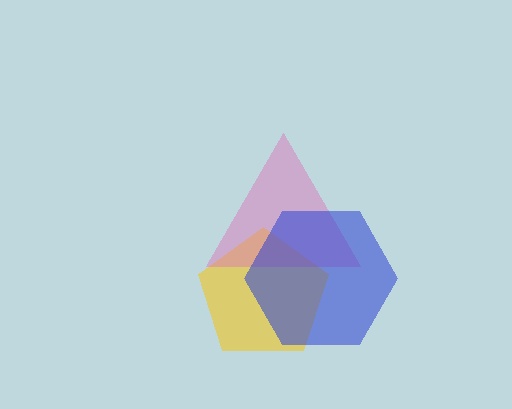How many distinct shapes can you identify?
There are 3 distinct shapes: a yellow pentagon, a pink triangle, a blue hexagon.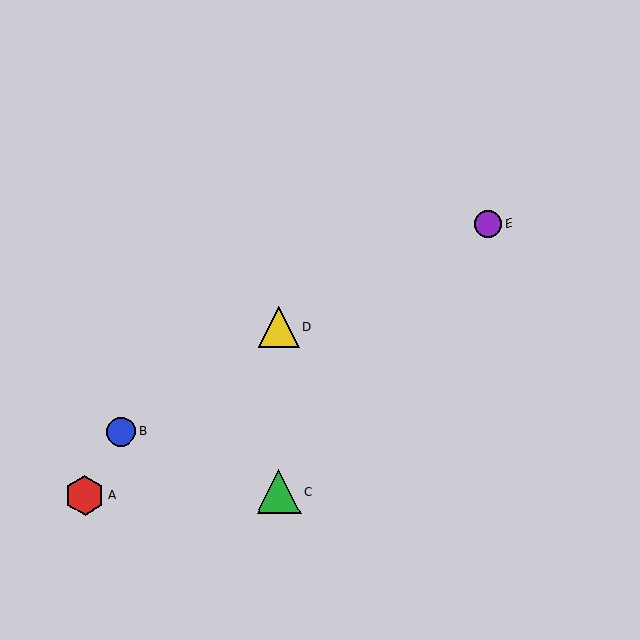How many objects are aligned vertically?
2 objects (C, D) are aligned vertically.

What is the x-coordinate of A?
Object A is at x≈85.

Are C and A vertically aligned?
No, C is at x≈279 and A is at x≈85.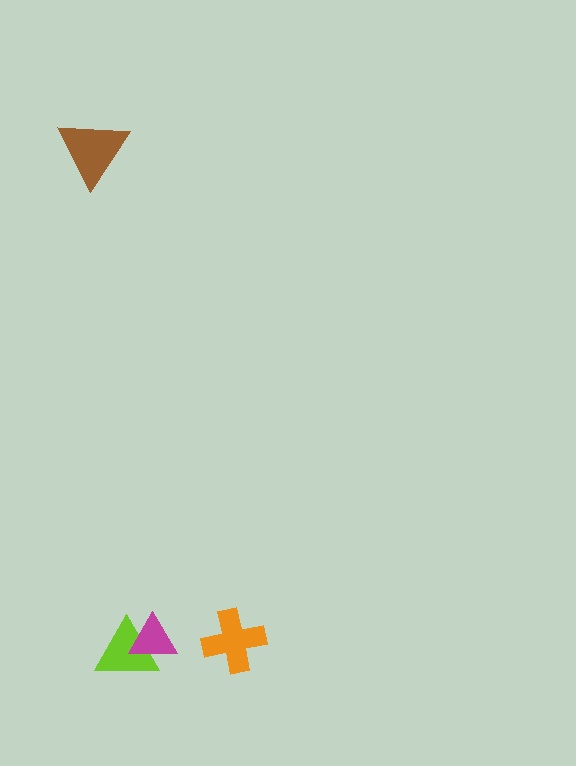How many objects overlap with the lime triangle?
1 object overlaps with the lime triangle.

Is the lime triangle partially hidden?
Yes, it is partially covered by another shape.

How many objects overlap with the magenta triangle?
1 object overlaps with the magenta triangle.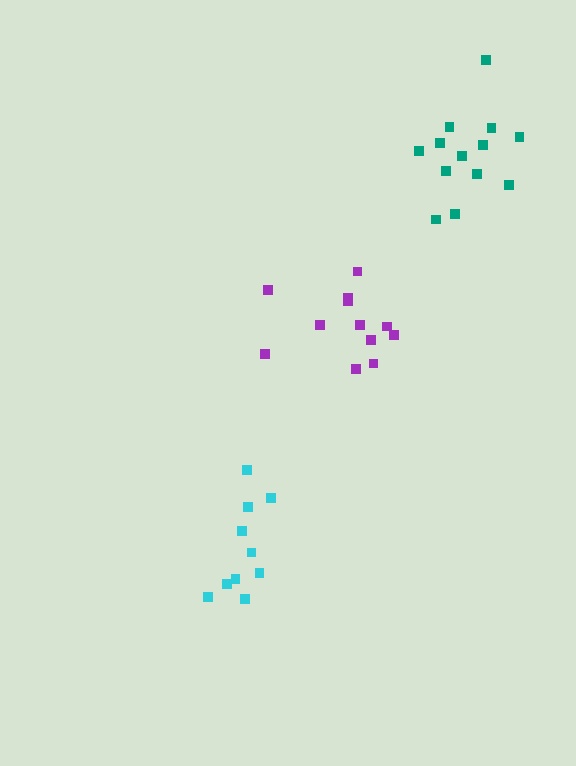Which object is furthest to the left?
The cyan cluster is leftmost.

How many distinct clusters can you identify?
There are 3 distinct clusters.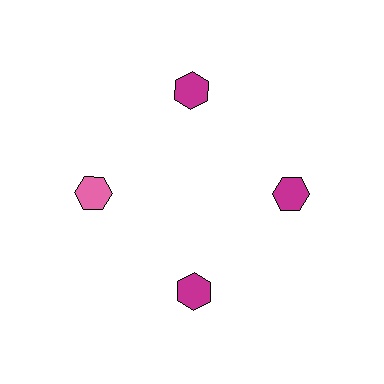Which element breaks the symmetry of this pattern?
The pink hexagon at roughly the 9 o'clock position breaks the symmetry. All other shapes are magenta hexagons.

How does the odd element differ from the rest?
It has a different color: pink instead of magenta.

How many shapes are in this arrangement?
There are 4 shapes arranged in a ring pattern.